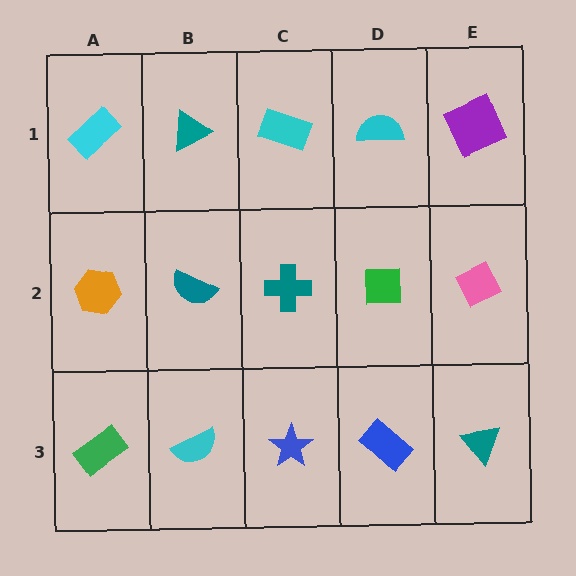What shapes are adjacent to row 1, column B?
A teal semicircle (row 2, column B), a cyan rectangle (row 1, column A), a cyan rectangle (row 1, column C).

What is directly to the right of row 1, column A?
A teal triangle.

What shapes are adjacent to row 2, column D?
A cyan semicircle (row 1, column D), a blue rectangle (row 3, column D), a teal cross (row 2, column C), a pink diamond (row 2, column E).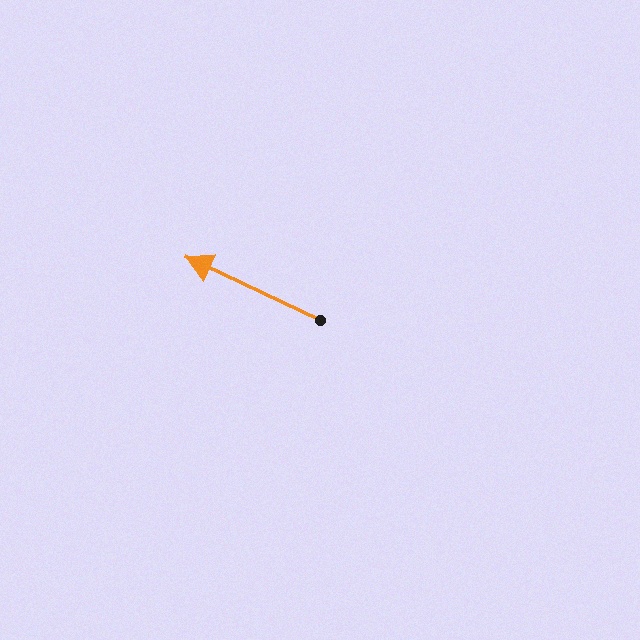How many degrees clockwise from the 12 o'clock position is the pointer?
Approximately 295 degrees.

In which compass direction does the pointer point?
Northwest.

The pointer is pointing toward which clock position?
Roughly 10 o'clock.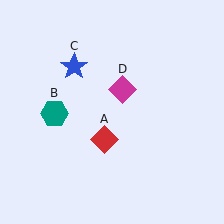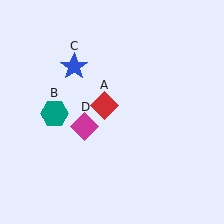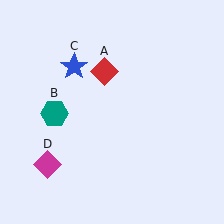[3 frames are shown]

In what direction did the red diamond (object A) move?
The red diamond (object A) moved up.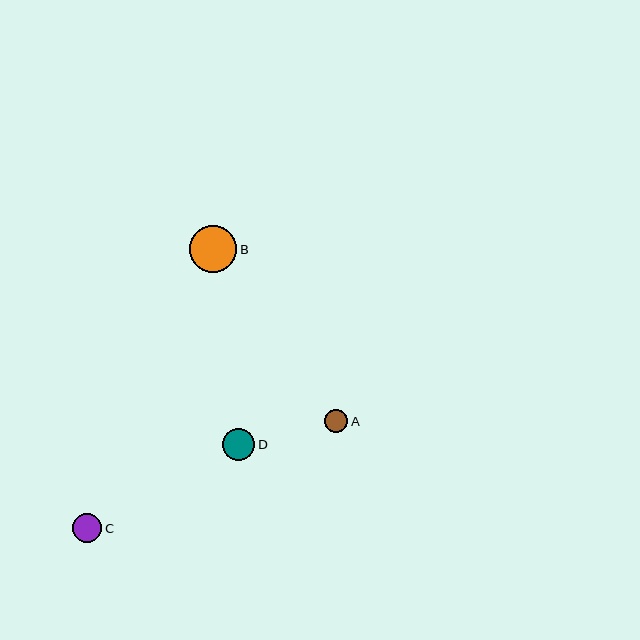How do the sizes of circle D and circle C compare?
Circle D and circle C are approximately the same size.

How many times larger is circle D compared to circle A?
Circle D is approximately 1.4 times the size of circle A.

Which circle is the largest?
Circle B is the largest with a size of approximately 47 pixels.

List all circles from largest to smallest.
From largest to smallest: B, D, C, A.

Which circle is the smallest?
Circle A is the smallest with a size of approximately 23 pixels.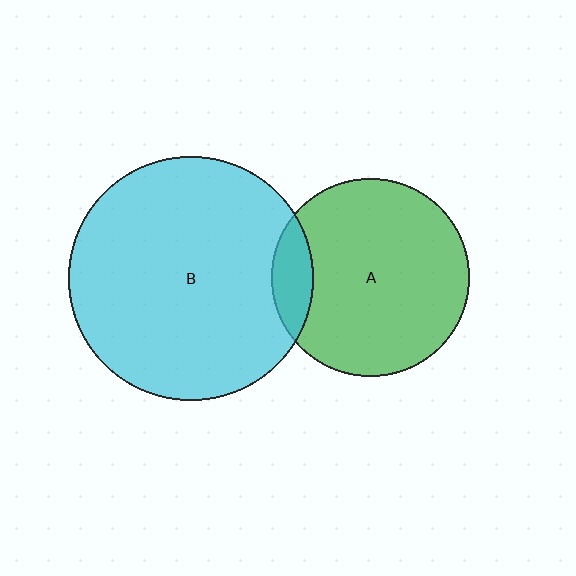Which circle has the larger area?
Circle B (cyan).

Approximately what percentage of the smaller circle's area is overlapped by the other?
Approximately 10%.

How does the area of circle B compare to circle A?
Approximately 1.5 times.